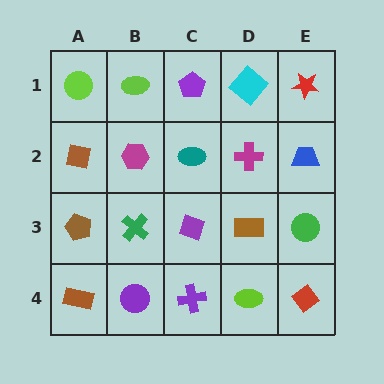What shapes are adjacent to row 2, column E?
A red star (row 1, column E), a green circle (row 3, column E), a magenta cross (row 2, column D).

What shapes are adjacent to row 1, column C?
A teal ellipse (row 2, column C), a lime ellipse (row 1, column B), a cyan diamond (row 1, column D).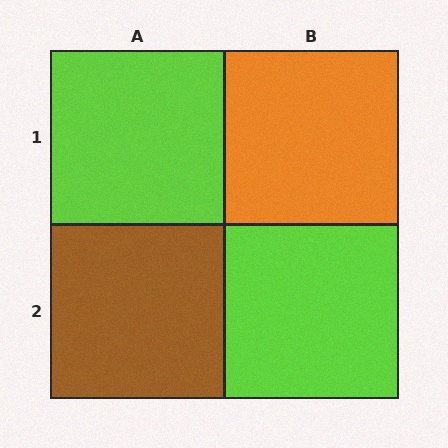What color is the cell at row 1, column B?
Orange.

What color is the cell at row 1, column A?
Lime.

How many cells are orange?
1 cell is orange.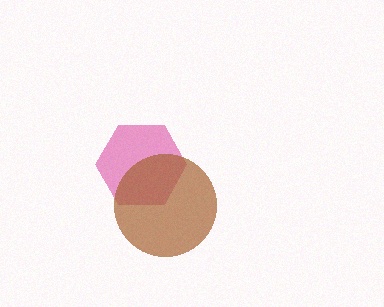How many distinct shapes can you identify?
There are 2 distinct shapes: a magenta hexagon, a brown circle.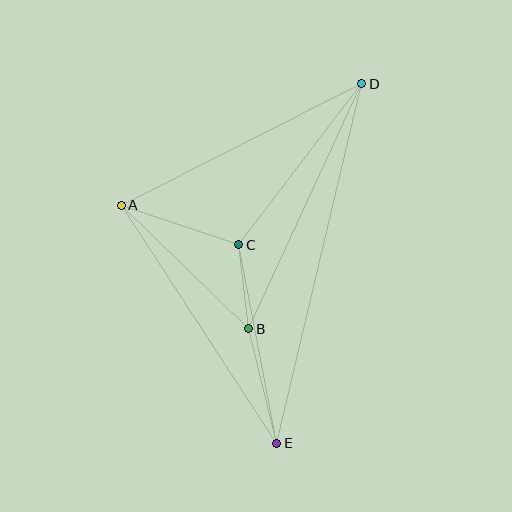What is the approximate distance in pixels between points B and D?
The distance between B and D is approximately 270 pixels.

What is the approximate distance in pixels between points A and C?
The distance between A and C is approximately 124 pixels.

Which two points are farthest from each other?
Points D and E are farthest from each other.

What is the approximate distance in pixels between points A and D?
The distance between A and D is approximately 270 pixels.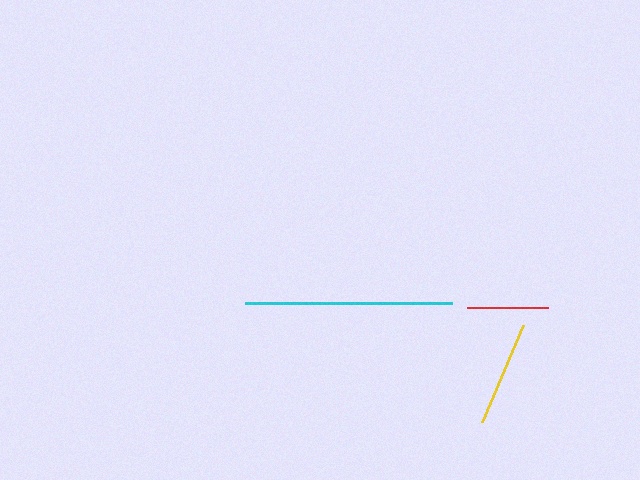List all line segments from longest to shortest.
From longest to shortest: cyan, yellow, red.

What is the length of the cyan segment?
The cyan segment is approximately 207 pixels long.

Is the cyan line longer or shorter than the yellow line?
The cyan line is longer than the yellow line.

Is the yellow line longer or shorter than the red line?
The yellow line is longer than the red line.